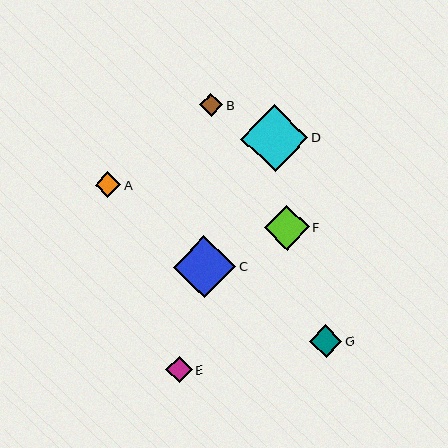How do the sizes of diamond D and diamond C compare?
Diamond D and diamond C are approximately the same size.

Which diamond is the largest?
Diamond D is the largest with a size of approximately 67 pixels.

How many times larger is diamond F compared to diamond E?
Diamond F is approximately 1.7 times the size of diamond E.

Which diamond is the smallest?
Diamond B is the smallest with a size of approximately 23 pixels.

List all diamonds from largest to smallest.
From largest to smallest: D, C, F, G, E, A, B.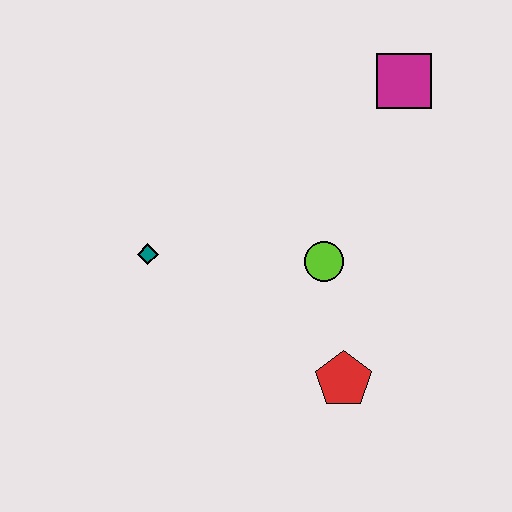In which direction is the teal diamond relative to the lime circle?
The teal diamond is to the left of the lime circle.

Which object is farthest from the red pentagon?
The magenta square is farthest from the red pentagon.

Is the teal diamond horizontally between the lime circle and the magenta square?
No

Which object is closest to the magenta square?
The lime circle is closest to the magenta square.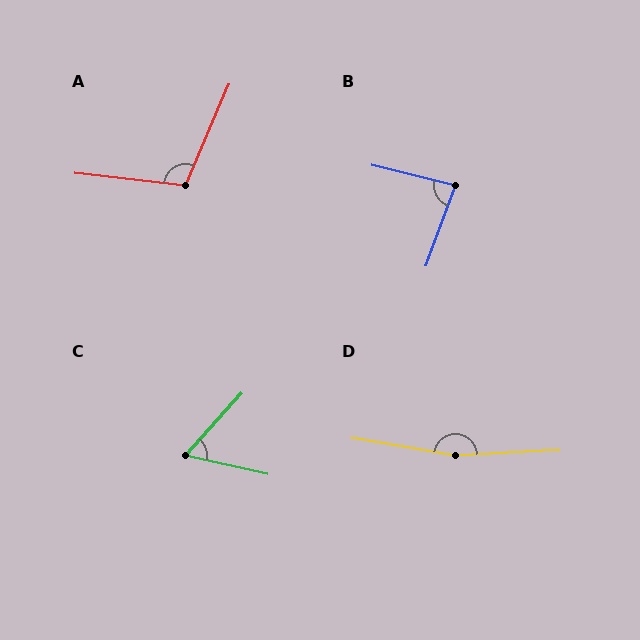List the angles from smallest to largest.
C (61°), B (83°), A (107°), D (168°).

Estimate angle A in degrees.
Approximately 107 degrees.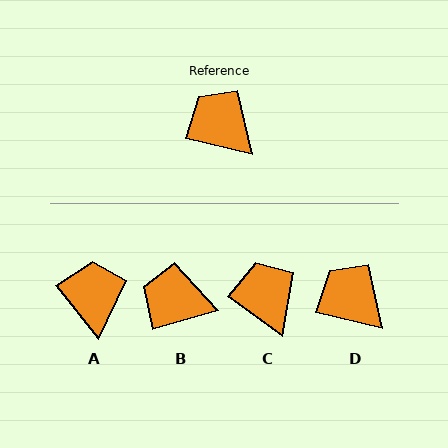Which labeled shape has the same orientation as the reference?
D.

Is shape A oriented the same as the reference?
No, it is off by about 38 degrees.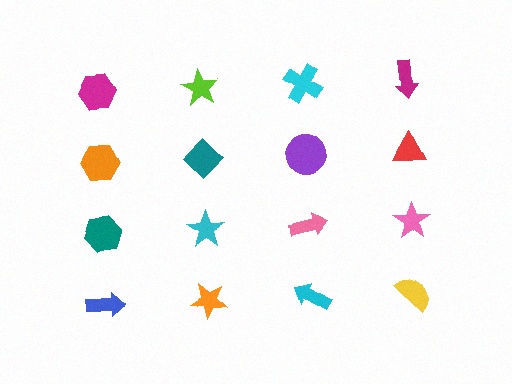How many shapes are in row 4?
4 shapes.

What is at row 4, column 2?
An orange star.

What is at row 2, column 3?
A purple circle.